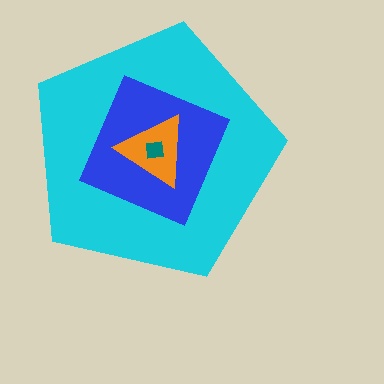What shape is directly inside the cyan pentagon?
The blue square.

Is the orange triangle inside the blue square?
Yes.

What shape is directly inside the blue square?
The orange triangle.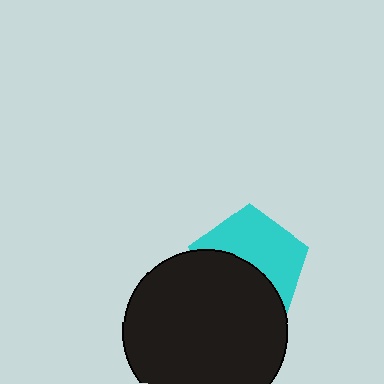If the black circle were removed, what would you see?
You would see the complete cyan pentagon.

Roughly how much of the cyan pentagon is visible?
About half of it is visible (roughly 52%).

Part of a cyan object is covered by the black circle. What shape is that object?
It is a pentagon.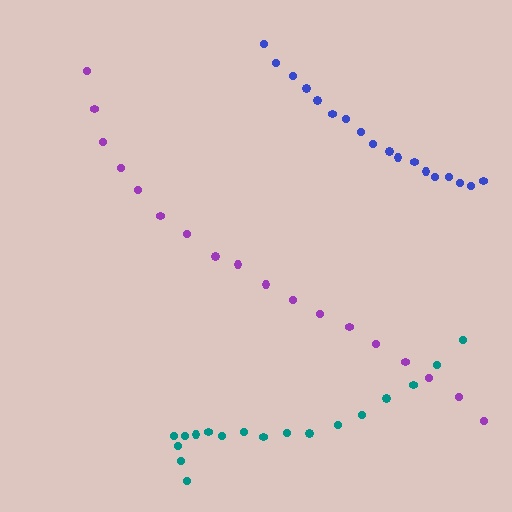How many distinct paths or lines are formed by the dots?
There are 3 distinct paths.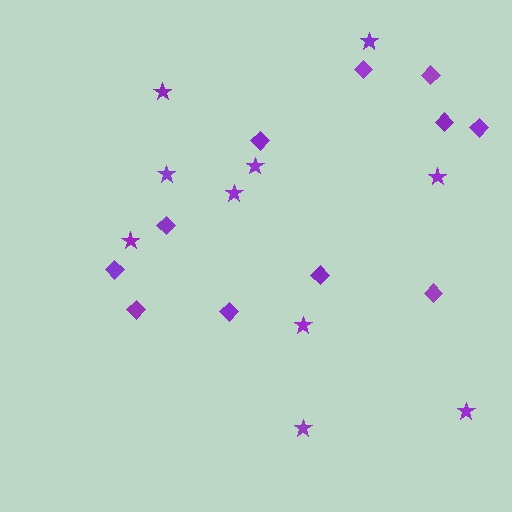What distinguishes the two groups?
There are 2 groups: one group of stars (10) and one group of diamonds (11).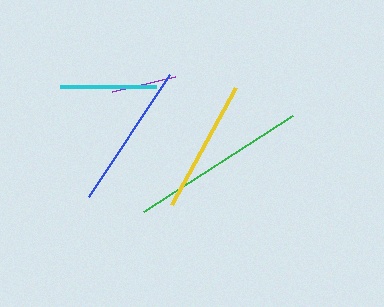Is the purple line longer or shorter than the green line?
The green line is longer than the purple line.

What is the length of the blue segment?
The blue segment is approximately 147 pixels long.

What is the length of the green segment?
The green segment is approximately 178 pixels long.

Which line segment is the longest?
The green line is the longest at approximately 178 pixels.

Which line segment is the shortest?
The purple line is the shortest at approximately 65 pixels.